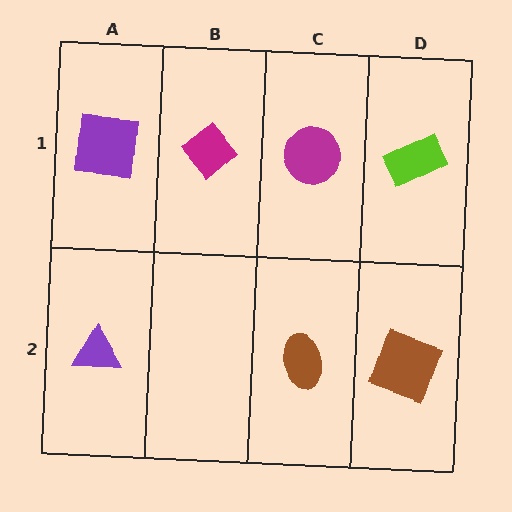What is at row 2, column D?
A brown square.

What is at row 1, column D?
A lime rectangle.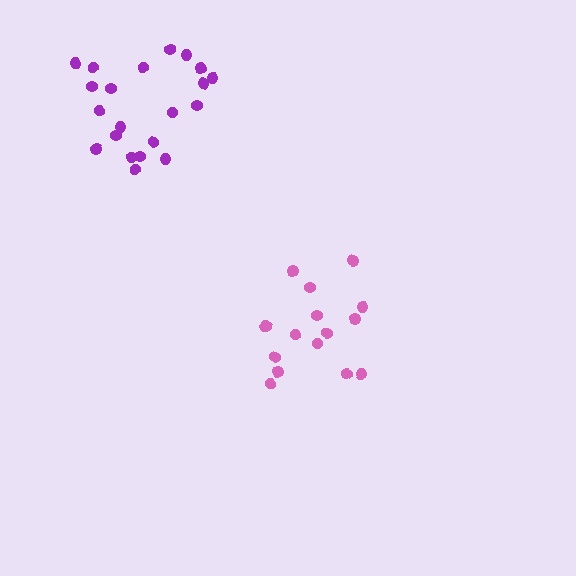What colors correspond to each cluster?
The clusters are colored: pink, purple.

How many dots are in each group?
Group 1: 16 dots, Group 2: 21 dots (37 total).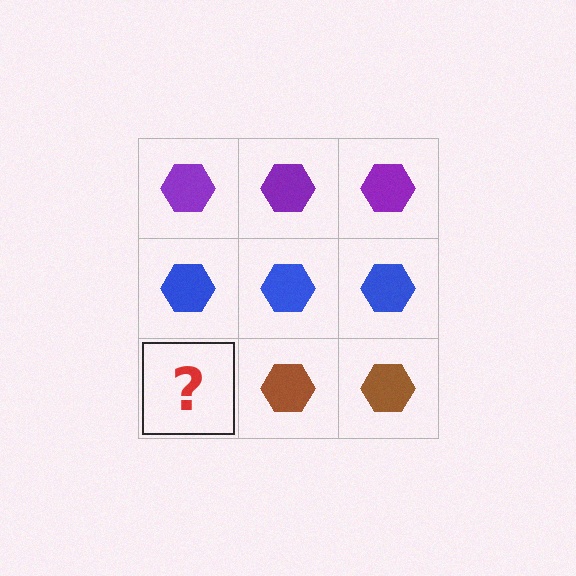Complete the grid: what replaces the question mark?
The question mark should be replaced with a brown hexagon.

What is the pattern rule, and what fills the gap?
The rule is that each row has a consistent color. The gap should be filled with a brown hexagon.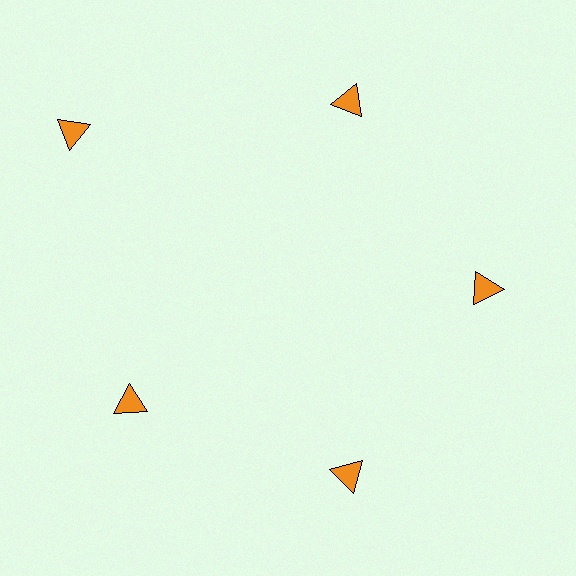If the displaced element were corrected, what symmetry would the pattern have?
It would have 5-fold rotational symmetry — the pattern would map onto itself every 72 degrees.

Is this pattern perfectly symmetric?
No. The 5 orange triangles are arranged in a ring, but one element near the 10 o'clock position is pushed outward from the center, breaking the 5-fold rotational symmetry.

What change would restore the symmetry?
The symmetry would be restored by moving it inward, back onto the ring so that all 5 triangles sit at equal angles and equal distance from the center.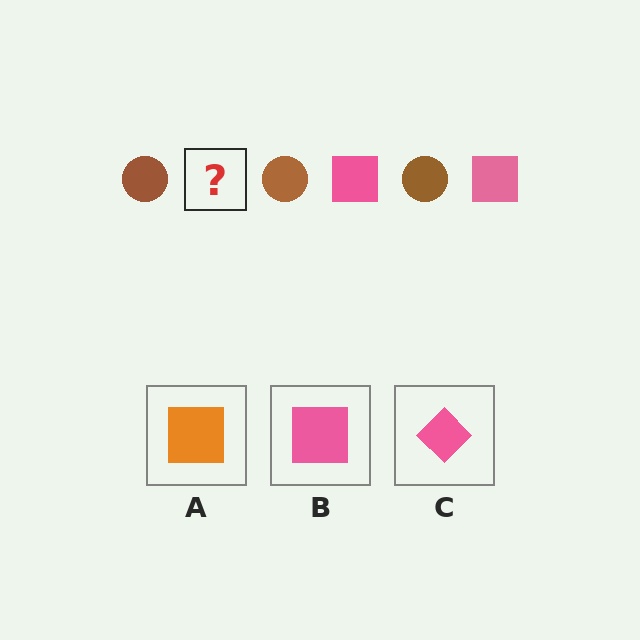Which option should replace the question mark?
Option B.